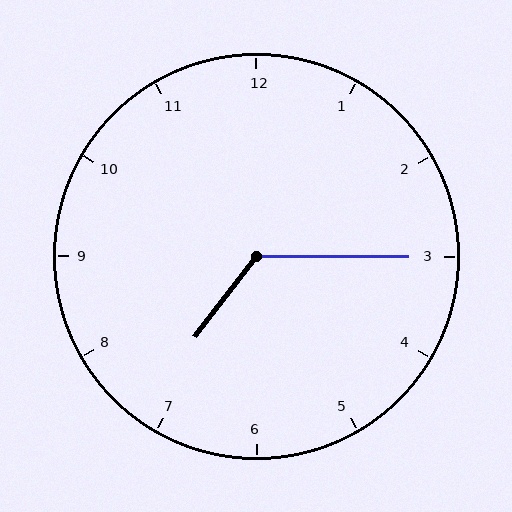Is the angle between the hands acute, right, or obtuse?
It is obtuse.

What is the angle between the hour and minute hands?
Approximately 128 degrees.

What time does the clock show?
7:15.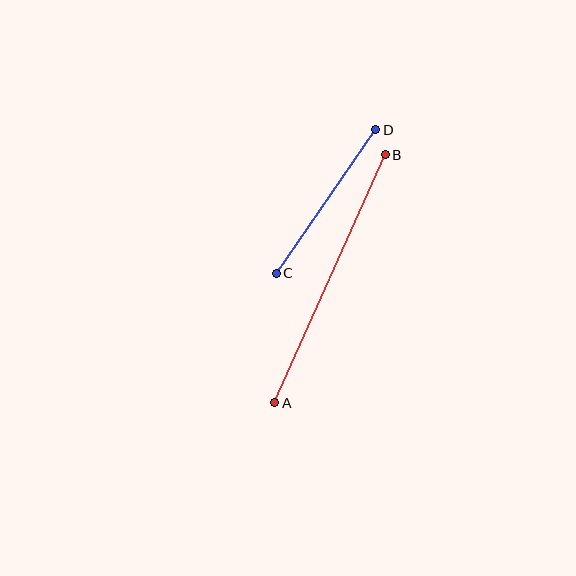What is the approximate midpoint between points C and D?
The midpoint is at approximately (326, 202) pixels.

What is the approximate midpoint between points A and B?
The midpoint is at approximately (330, 279) pixels.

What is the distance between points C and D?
The distance is approximately 175 pixels.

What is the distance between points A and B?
The distance is approximately 271 pixels.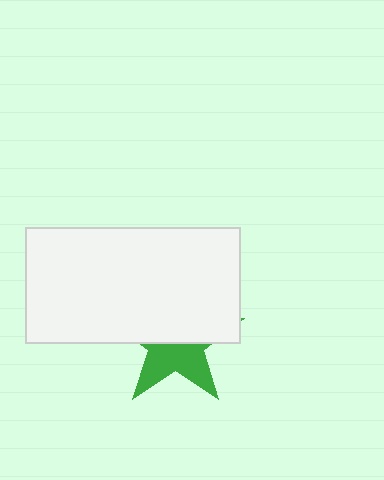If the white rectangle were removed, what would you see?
You would see the complete green star.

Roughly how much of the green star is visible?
A small part of it is visible (roughly 43%).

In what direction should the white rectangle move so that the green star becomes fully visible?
The white rectangle should move up. That is the shortest direction to clear the overlap and leave the green star fully visible.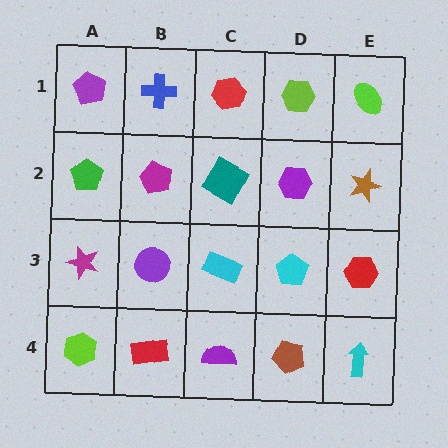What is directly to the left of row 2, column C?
A magenta pentagon.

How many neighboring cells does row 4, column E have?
2.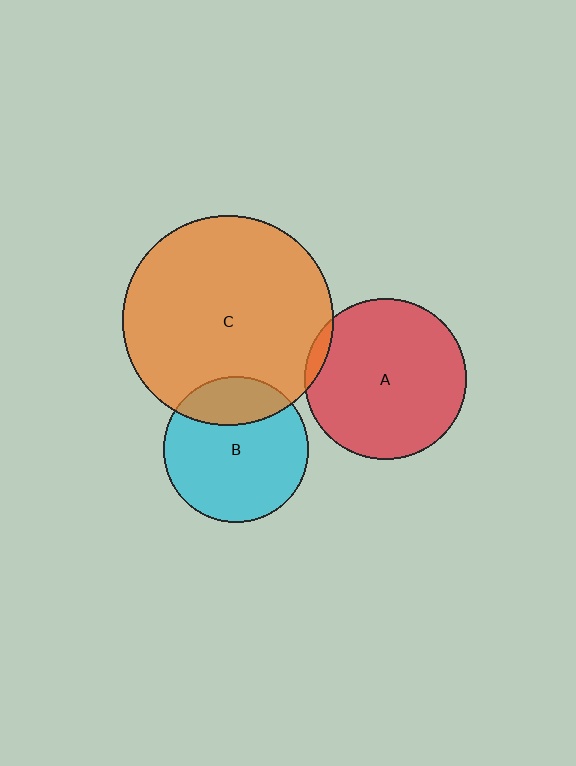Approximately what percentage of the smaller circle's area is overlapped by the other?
Approximately 25%.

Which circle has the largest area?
Circle C (orange).